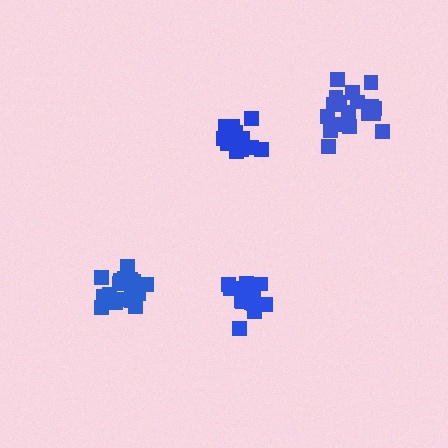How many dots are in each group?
Group 1: 15 dots, Group 2: 18 dots, Group 3: 18 dots, Group 4: 14 dots (65 total).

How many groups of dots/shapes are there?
There are 4 groups.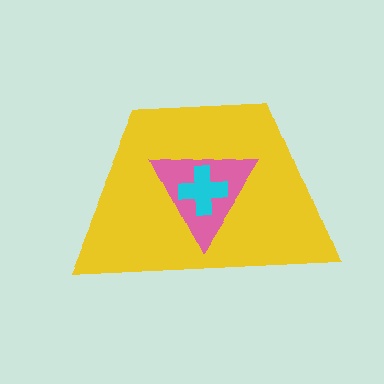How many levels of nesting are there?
3.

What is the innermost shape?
The cyan cross.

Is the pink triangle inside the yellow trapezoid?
Yes.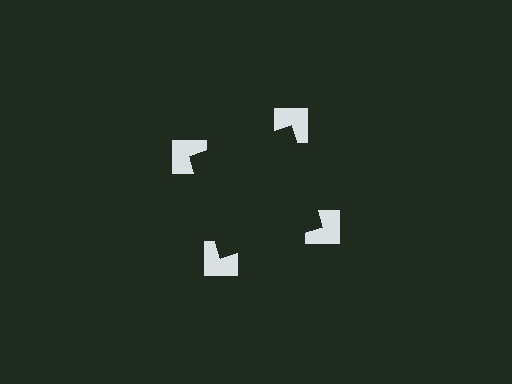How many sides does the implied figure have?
4 sides.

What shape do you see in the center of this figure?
An illusory square — its edges are inferred from the aligned wedge cuts in the notched squares, not physically drawn.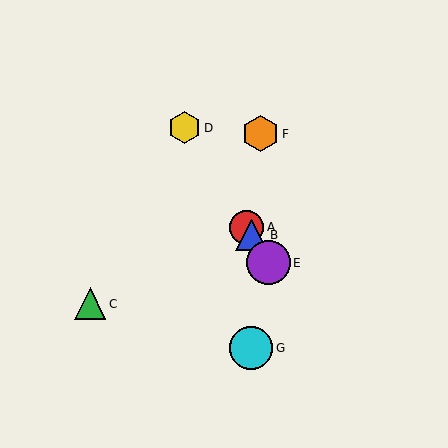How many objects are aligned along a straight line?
4 objects (A, B, D, E) are aligned along a straight line.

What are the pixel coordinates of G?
Object G is at (251, 348).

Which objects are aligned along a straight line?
Objects A, B, D, E are aligned along a straight line.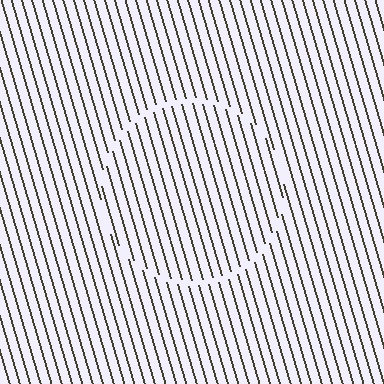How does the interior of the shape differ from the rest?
The interior of the shape contains the same grating, shifted by half a period — the contour is defined by the phase discontinuity where line-ends from the inner and outer gratings abut.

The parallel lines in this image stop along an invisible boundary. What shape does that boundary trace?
An illusory circle. The interior of the shape contains the same grating, shifted by half a period — the contour is defined by the phase discontinuity where line-ends from the inner and outer gratings abut.